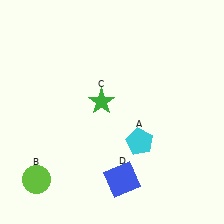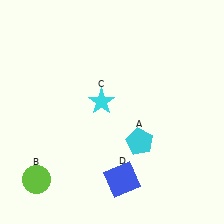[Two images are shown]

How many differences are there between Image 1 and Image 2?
There is 1 difference between the two images.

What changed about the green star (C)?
In Image 1, C is green. In Image 2, it changed to cyan.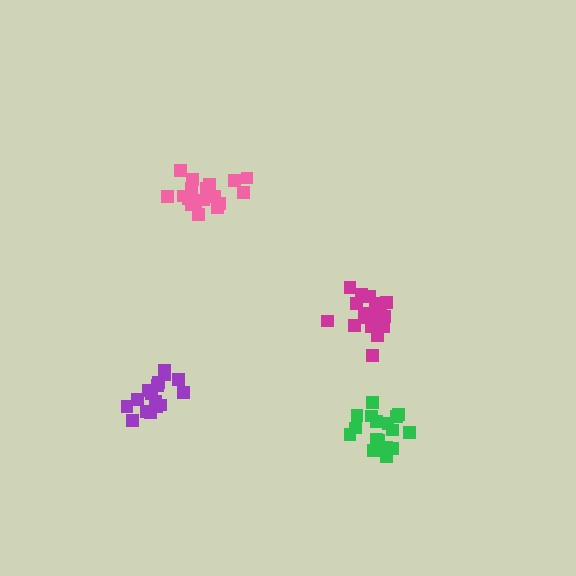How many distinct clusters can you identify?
There are 4 distinct clusters.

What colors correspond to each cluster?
The clusters are colored: pink, purple, magenta, green.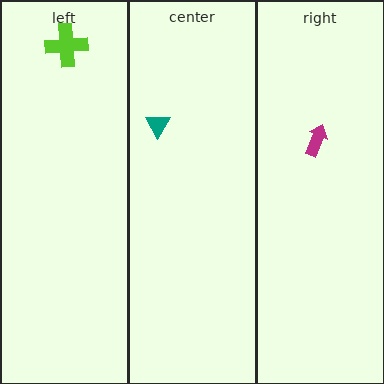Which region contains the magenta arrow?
The right region.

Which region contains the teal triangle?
The center region.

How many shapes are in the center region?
1.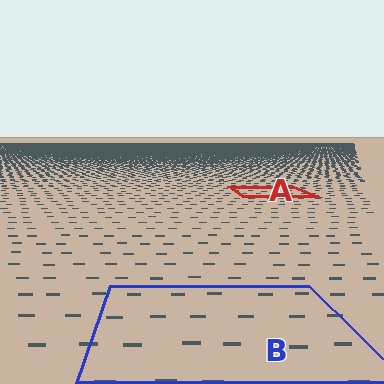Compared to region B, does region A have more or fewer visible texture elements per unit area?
Region A has more texture elements per unit area — they are packed more densely because it is farther away.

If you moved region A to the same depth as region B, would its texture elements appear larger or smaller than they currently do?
They would appear larger. At a closer depth, the same texture elements are projected at a bigger on-screen size.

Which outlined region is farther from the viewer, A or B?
Region A is farther from the viewer — the texture elements inside it appear smaller and more densely packed.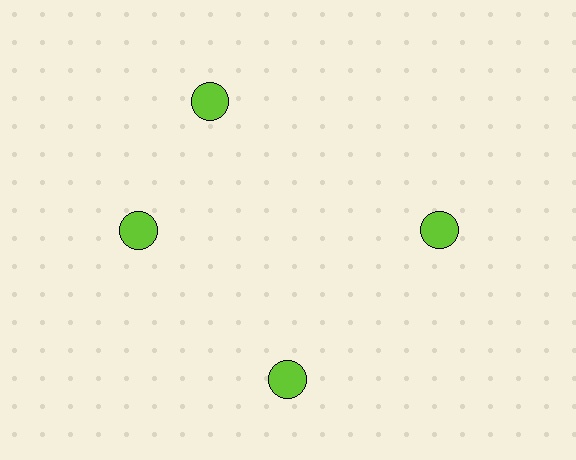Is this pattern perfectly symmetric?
No. The 4 lime circles are arranged in a ring, but one element near the 12 o'clock position is rotated out of alignment along the ring, breaking the 4-fold rotational symmetry.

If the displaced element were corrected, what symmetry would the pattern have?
It would have 4-fold rotational symmetry — the pattern would map onto itself every 90 degrees.